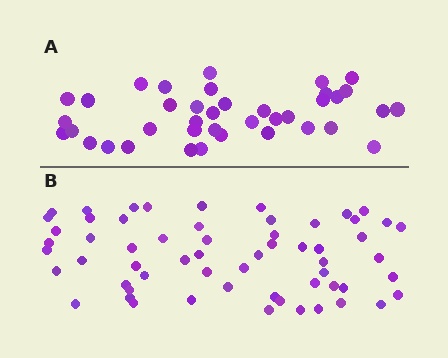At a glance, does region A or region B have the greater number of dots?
Region B (the bottom region) has more dots.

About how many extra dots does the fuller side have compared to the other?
Region B has approximately 20 more dots than region A.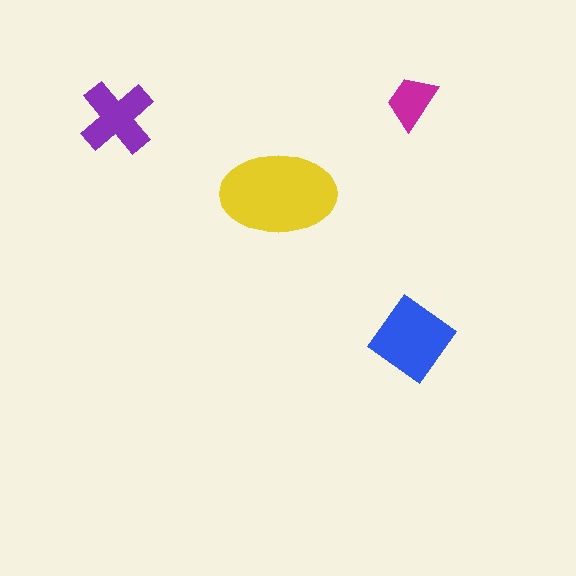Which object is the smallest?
The magenta trapezoid.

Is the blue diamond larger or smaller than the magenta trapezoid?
Larger.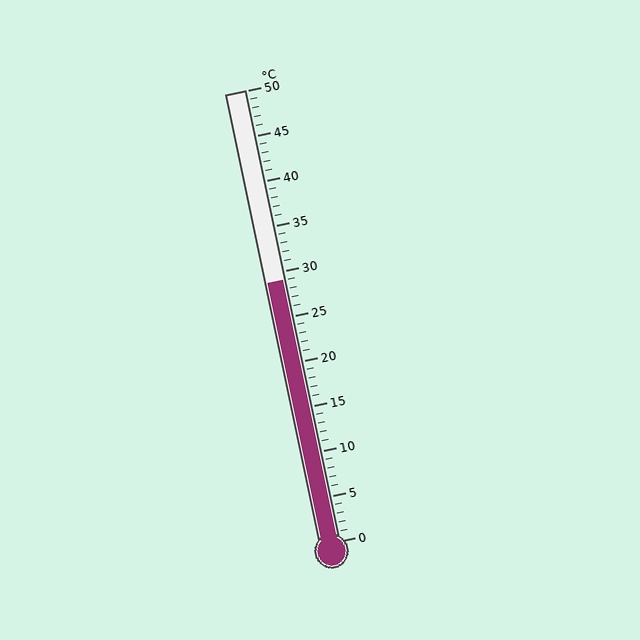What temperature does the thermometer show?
The thermometer shows approximately 29°C.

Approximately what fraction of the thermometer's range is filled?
The thermometer is filled to approximately 60% of its range.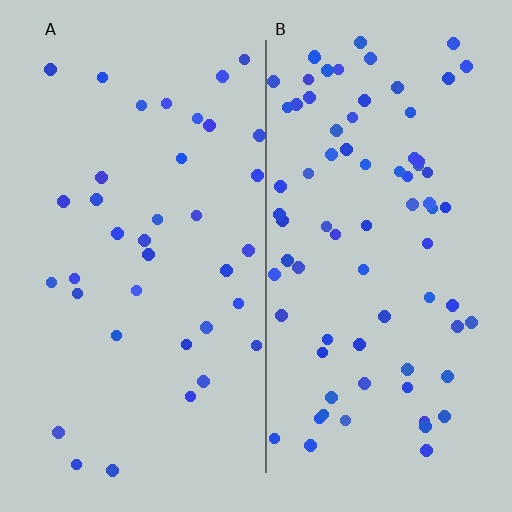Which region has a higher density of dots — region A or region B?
B (the right).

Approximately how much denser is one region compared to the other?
Approximately 2.1× — region B over region A.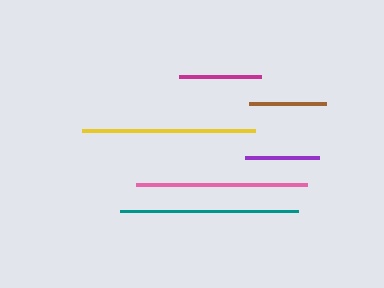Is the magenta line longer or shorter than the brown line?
The magenta line is longer than the brown line.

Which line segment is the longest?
The teal line is the longest at approximately 178 pixels.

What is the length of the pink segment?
The pink segment is approximately 171 pixels long.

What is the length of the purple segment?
The purple segment is approximately 74 pixels long.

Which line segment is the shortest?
The purple line is the shortest at approximately 74 pixels.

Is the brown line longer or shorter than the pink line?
The pink line is longer than the brown line.